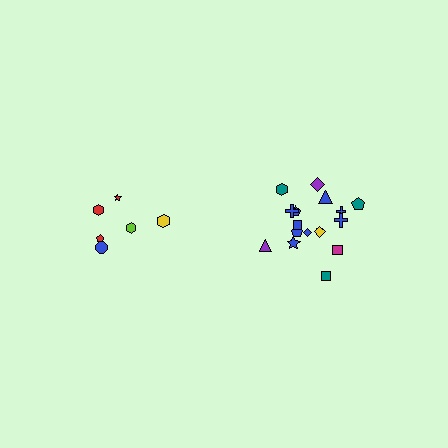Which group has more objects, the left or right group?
The right group.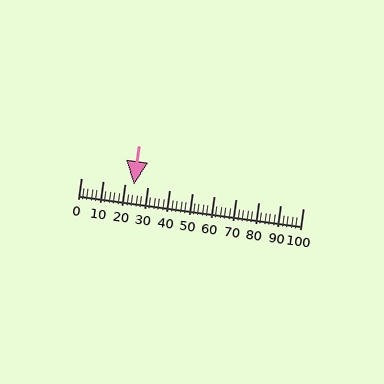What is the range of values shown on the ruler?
The ruler shows values from 0 to 100.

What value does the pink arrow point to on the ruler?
The pink arrow points to approximately 24.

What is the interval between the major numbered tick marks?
The major tick marks are spaced 10 units apart.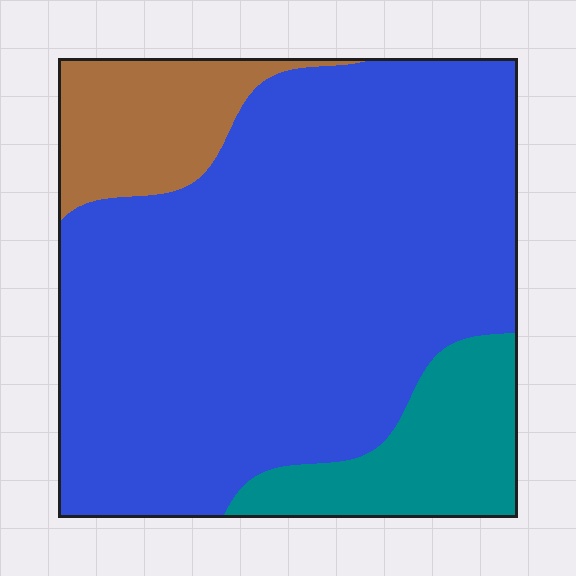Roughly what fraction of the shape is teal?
Teal takes up about one eighth (1/8) of the shape.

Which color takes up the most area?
Blue, at roughly 75%.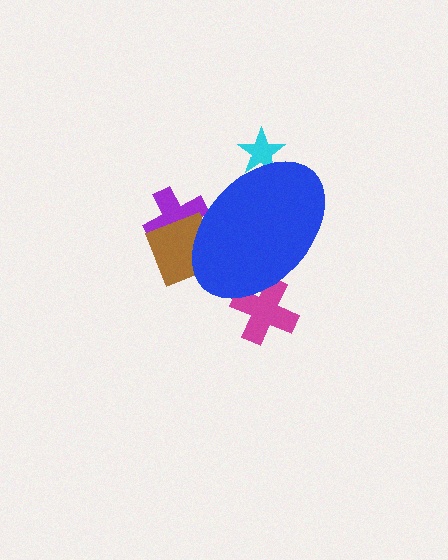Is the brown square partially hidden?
Yes, the brown square is partially hidden behind the blue ellipse.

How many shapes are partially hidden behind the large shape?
4 shapes are partially hidden.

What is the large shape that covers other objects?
A blue ellipse.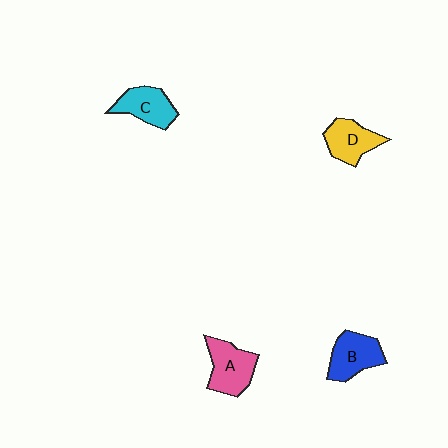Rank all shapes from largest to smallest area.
From largest to smallest: A (pink), B (blue), D (yellow), C (cyan).